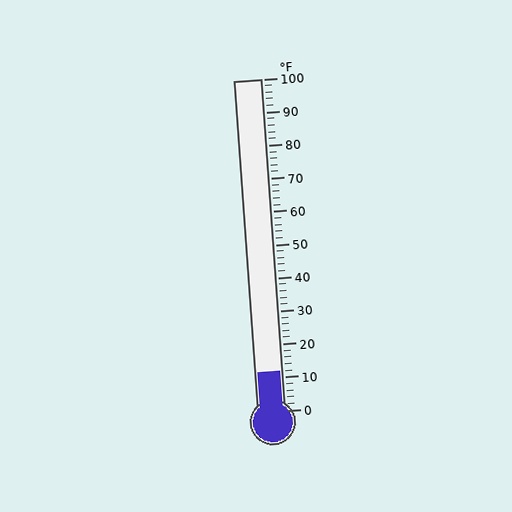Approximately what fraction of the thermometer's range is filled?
The thermometer is filled to approximately 10% of its range.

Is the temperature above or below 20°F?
The temperature is below 20°F.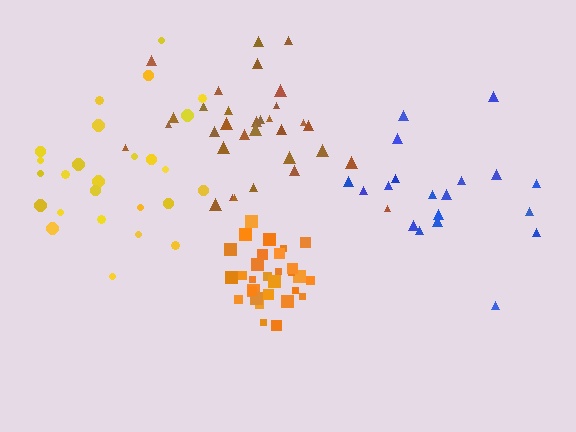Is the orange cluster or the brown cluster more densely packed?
Orange.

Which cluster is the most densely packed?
Orange.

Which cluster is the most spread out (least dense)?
Blue.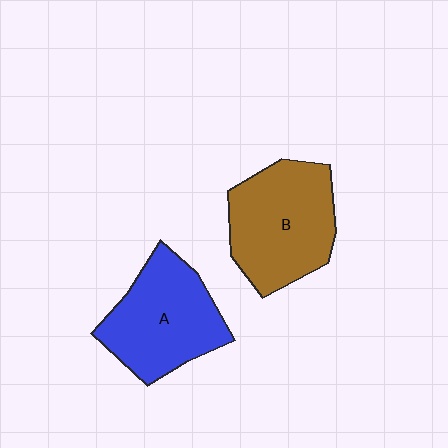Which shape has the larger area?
Shape B (brown).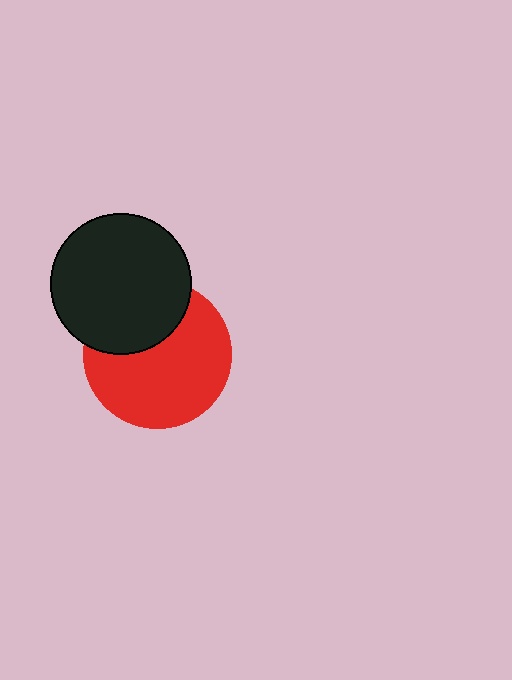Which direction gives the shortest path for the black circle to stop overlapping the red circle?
Moving up gives the shortest separation.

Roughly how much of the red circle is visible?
Most of it is visible (roughly 67%).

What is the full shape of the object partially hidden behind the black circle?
The partially hidden object is a red circle.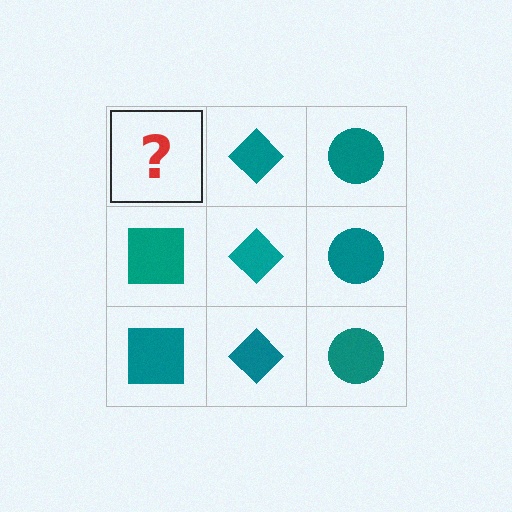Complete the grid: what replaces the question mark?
The question mark should be replaced with a teal square.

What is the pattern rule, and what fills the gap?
The rule is that each column has a consistent shape. The gap should be filled with a teal square.